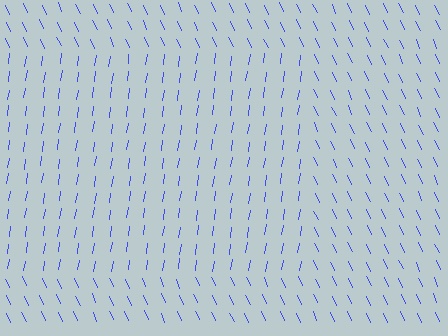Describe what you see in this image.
The image is filled with small blue line segments. A rectangle region in the image has lines oriented differently from the surrounding lines, creating a visible texture boundary.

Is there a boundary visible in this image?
Yes, there is a texture boundary formed by a change in line orientation.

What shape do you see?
I see a rectangle.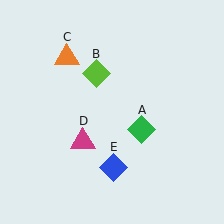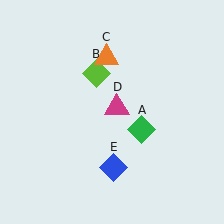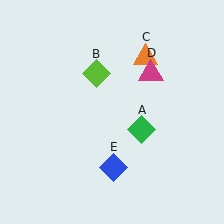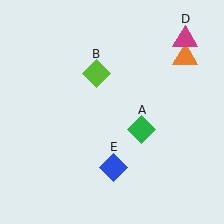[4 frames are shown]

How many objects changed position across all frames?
2 objects changed position: orange triangle (object C), magenta triangle (object D).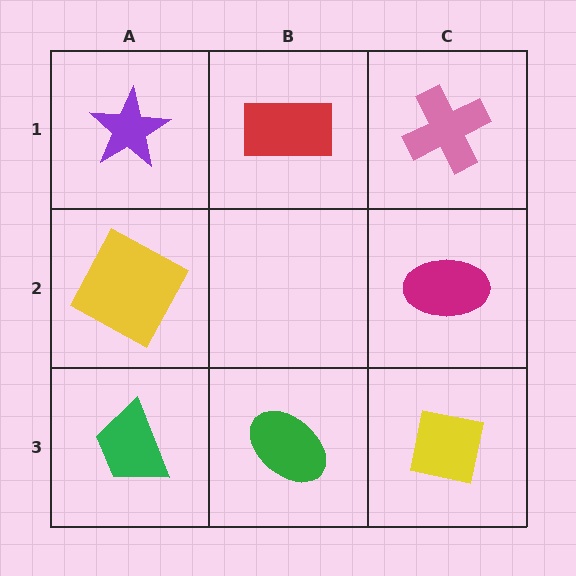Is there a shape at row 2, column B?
No, that cell is empty.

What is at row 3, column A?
A green trapezoid.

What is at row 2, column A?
A yellow square.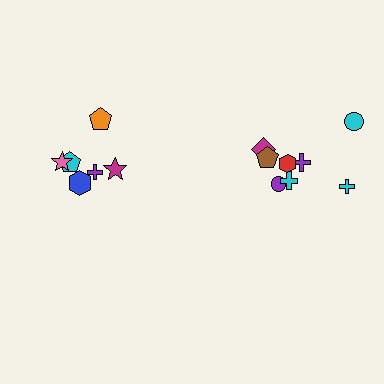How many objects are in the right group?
There are 8 objects.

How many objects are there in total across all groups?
There are 14 objects.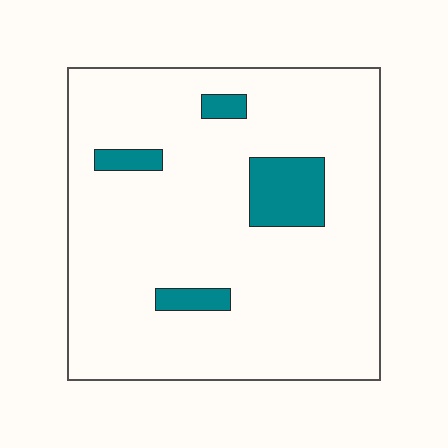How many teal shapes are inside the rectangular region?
4.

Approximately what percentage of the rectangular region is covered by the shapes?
Approximately 10%.